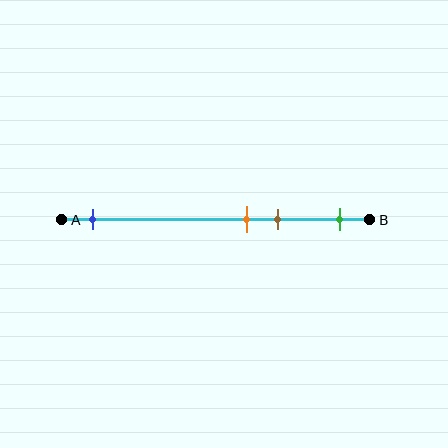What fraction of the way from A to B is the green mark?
The green mark is approximately 90% (0.9) of the way from A to B.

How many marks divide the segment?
There are 4 marks dividing the segment.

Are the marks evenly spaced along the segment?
No, the marks are not evenly spaced.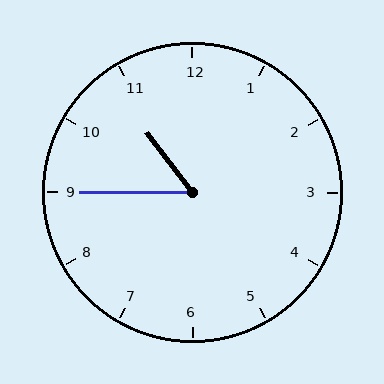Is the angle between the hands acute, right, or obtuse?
It is acute.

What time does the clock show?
10:45.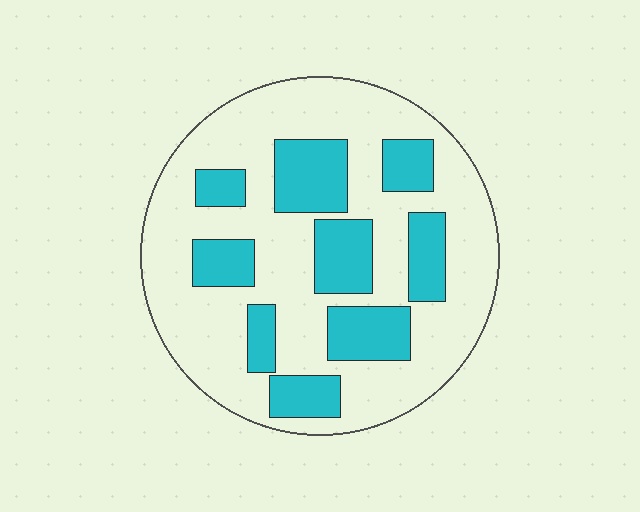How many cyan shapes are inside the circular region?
9.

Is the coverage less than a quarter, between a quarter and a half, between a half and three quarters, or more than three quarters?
Between a quarter and a half.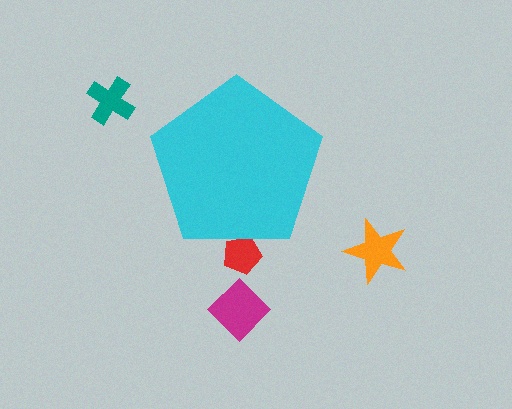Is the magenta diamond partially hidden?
No, the magenta diamond is fully visible.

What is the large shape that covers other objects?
A cyan pentagon.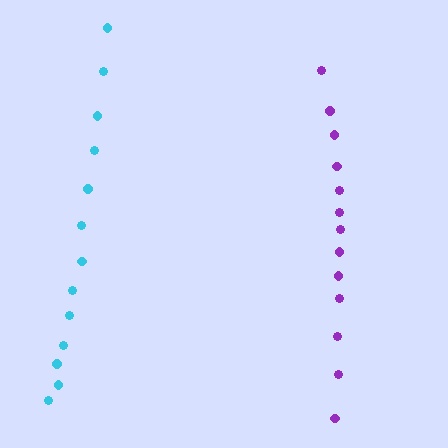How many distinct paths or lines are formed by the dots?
There are 2 distinct paths.